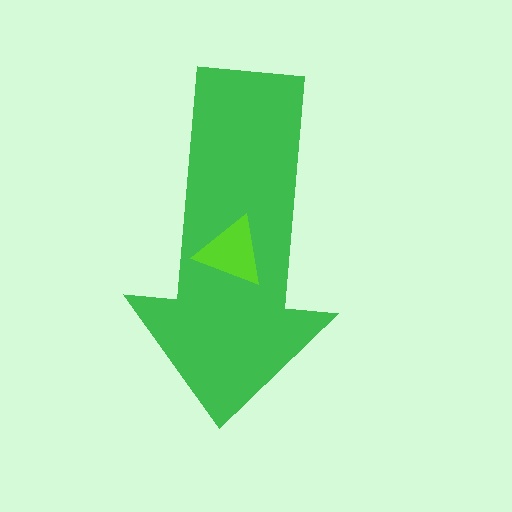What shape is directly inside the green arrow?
The lime triangle.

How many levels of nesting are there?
2.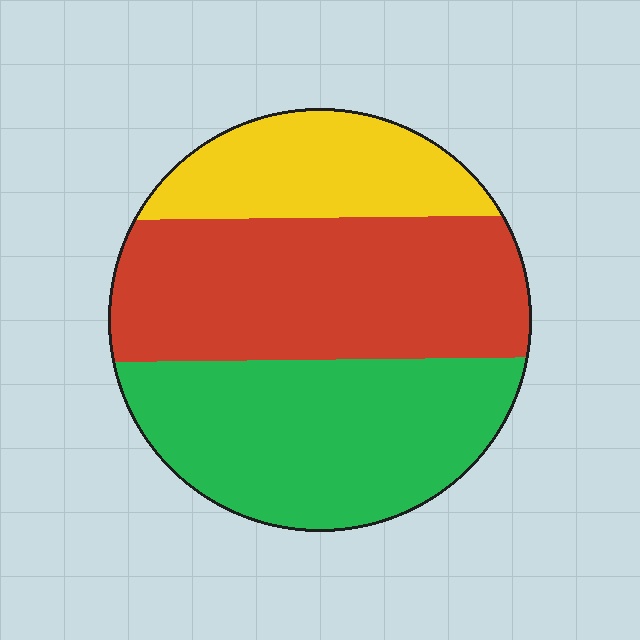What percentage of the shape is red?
Red covers roughly 40% of the shape.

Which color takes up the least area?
Yellow, at roughly 20%.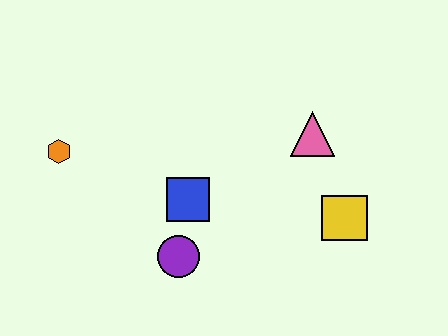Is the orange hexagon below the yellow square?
No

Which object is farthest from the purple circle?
The pink triangle is farthest from the purple circle.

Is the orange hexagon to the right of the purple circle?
No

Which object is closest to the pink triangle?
The yellow square is closest to the pink triangle.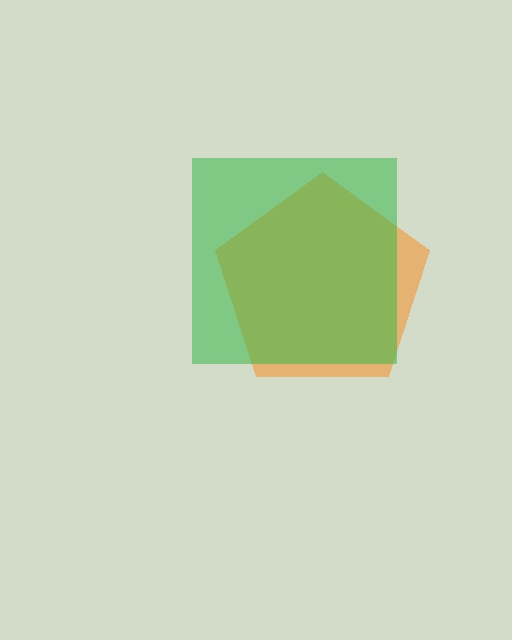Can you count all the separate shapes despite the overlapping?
Yes, there are 2 separate shapes.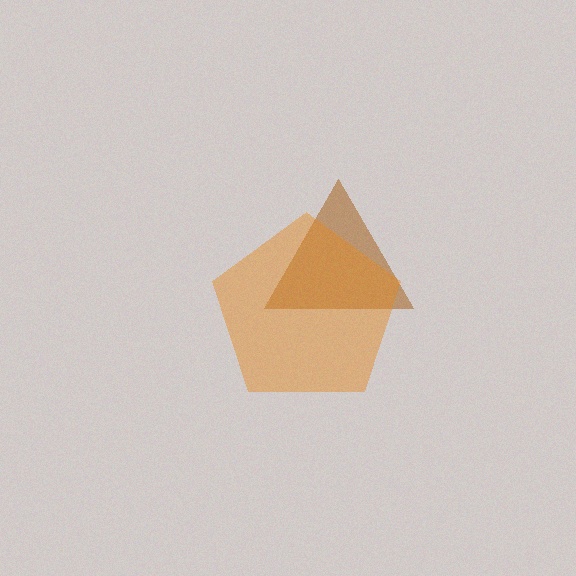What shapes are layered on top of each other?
The layered shapes are: a brown triangle, an orange pentagon.